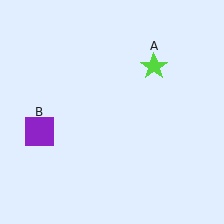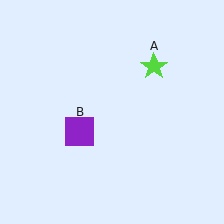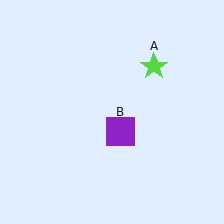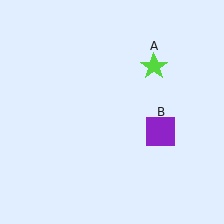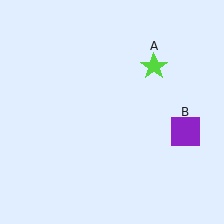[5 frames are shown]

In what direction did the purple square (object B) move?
The purple square (object B) moved right.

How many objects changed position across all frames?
1 object changed position: purple square (object B).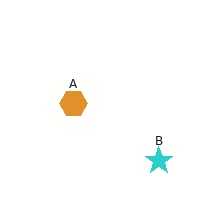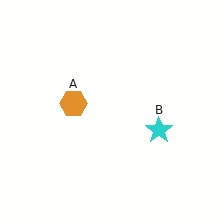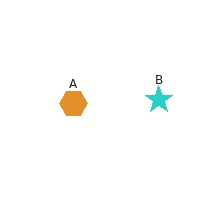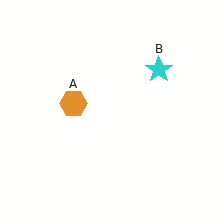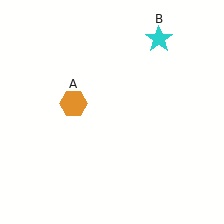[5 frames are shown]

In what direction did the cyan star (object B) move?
The cyan star (object B) moved up.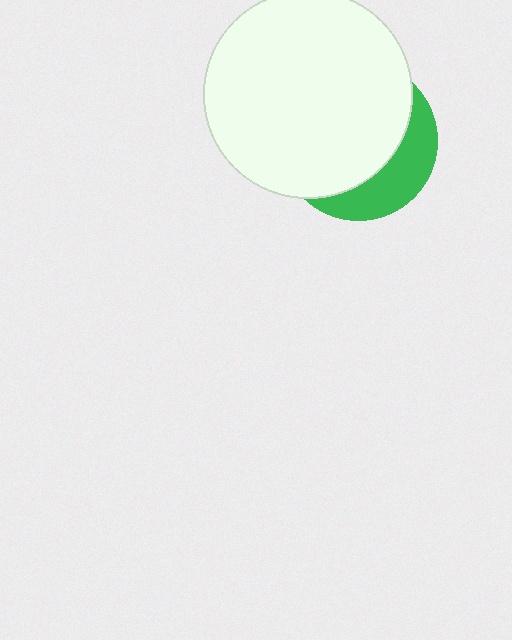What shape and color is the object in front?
The object in front is a white circle.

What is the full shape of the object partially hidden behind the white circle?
The partially hidden object is a green circle.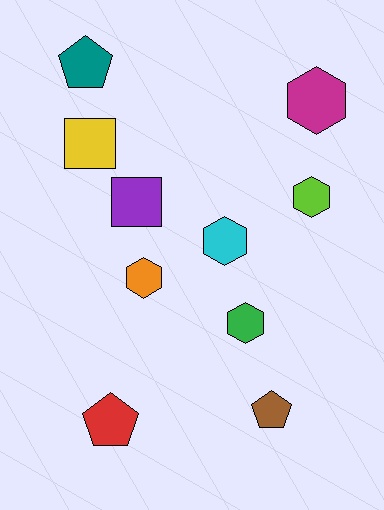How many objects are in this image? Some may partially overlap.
There are 10 objects.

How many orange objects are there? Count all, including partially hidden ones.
There is 1 orange object.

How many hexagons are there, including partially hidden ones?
There are 5 hexagons.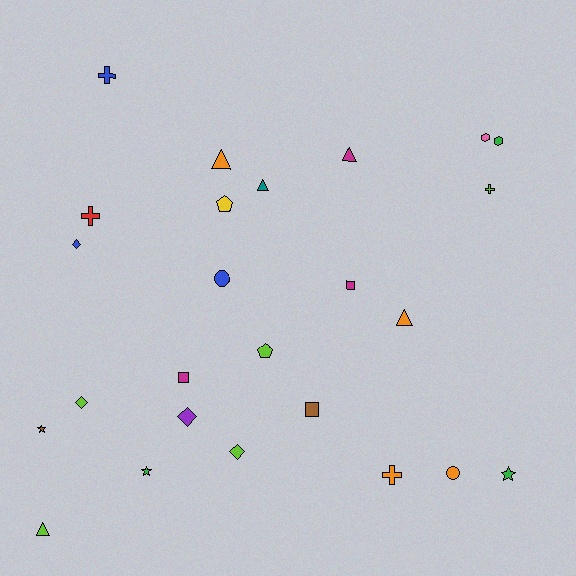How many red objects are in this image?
There is 1 red object.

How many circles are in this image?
There are 2 circles.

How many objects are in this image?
There are 25 objects.